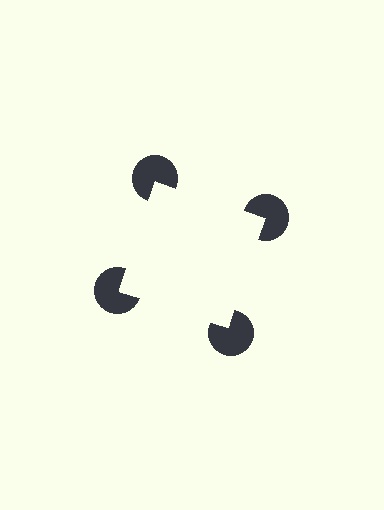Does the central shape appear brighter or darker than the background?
It typically appears slightly brighter than the background, even though no actual brightness change is drawn.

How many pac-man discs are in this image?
There are 4 — one at each vertex of the illusory square.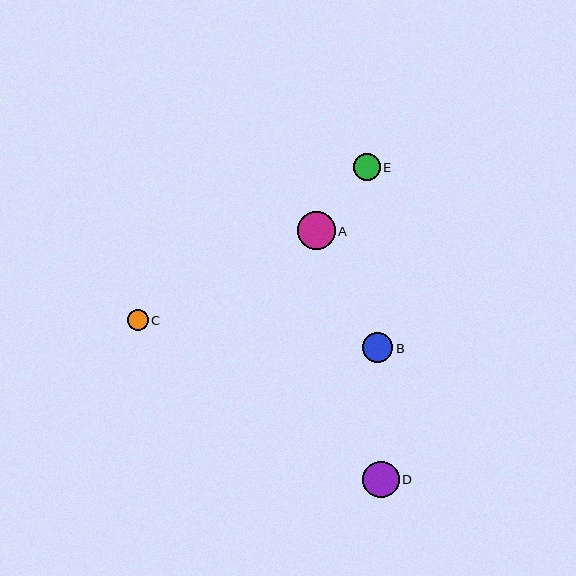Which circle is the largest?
Circle A is the largest with a size of approximately 38 pixels.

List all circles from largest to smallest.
From largest to smallest: A, D, B, E, C.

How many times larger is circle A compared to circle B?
Circle A is approximately 1.3 times the size of circle B.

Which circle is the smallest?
Circle C is the smallest with a size of approximately 21 pixels.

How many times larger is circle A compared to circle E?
Circle A is approximately 1.4 times the size of circle E.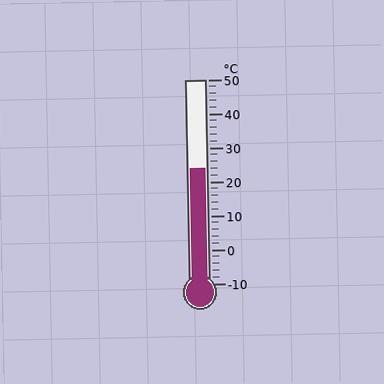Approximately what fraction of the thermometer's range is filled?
The thermometer is filled to approximately 55% of its range.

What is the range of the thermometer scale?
The thermometer scale ranges from -10°C to 50°C.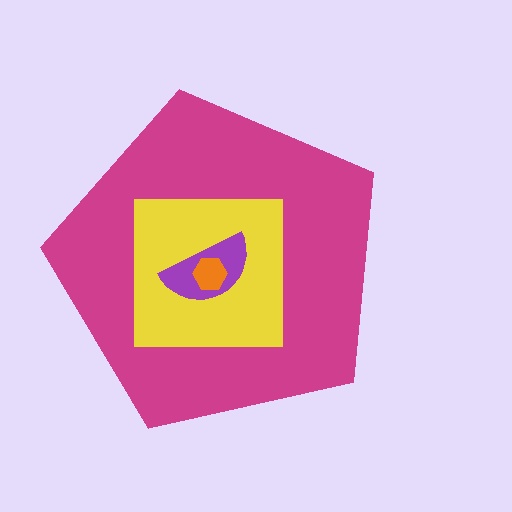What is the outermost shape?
The magenta pentagon.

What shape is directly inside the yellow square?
The purple semicircle.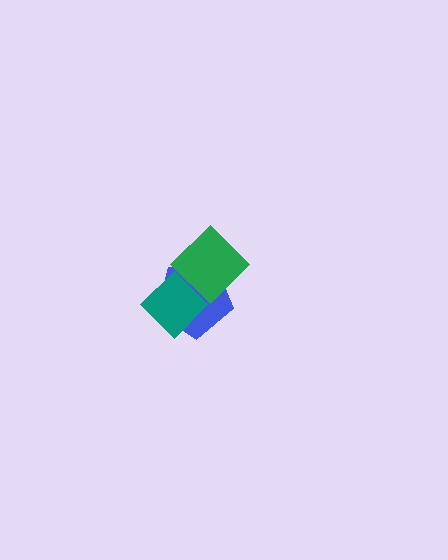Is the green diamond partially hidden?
Yes, it is partially covered by another shape.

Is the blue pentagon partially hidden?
Yes, it is partially covered by another shape.